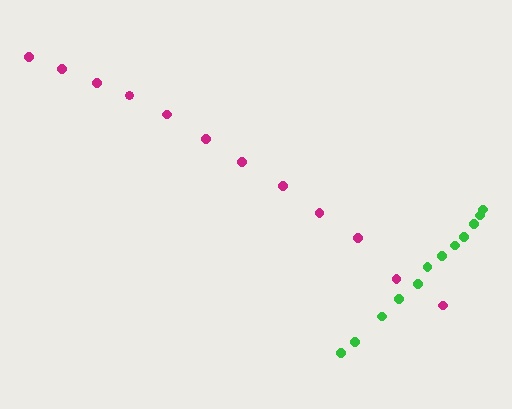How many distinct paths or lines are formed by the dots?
There are 2 distinct paths.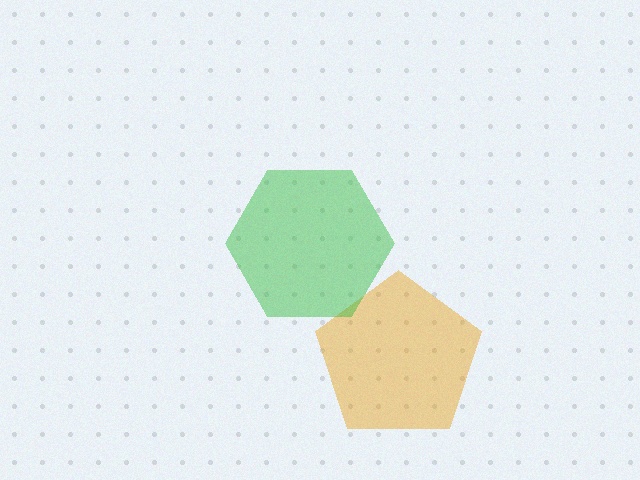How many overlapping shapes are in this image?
There are 2 overlapping shapes in the image.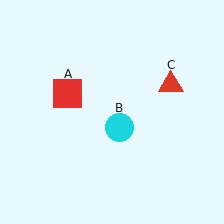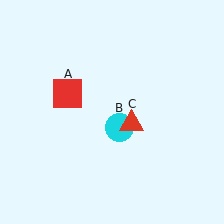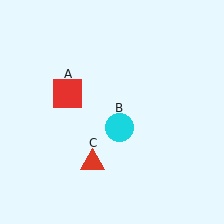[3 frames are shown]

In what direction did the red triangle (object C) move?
The red triangle (object C) moved down and to the left.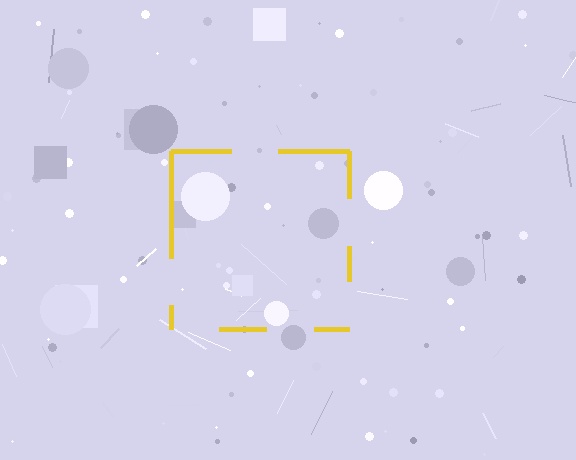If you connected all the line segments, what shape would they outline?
They would outline a square.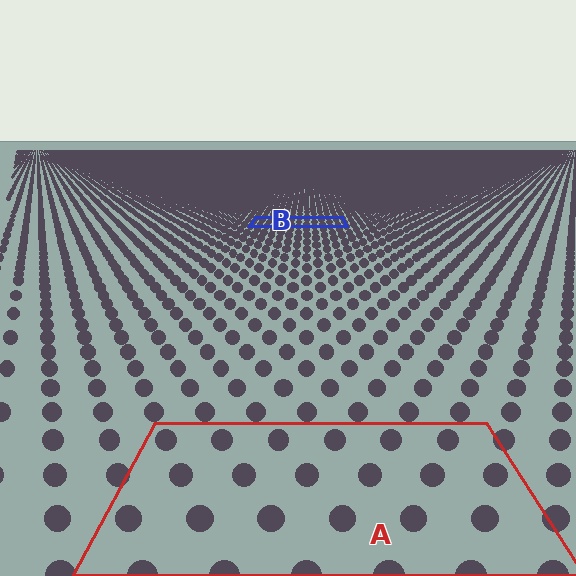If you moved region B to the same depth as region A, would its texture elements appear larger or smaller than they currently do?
They would appear larger. At a closer depth, the same texture elements are projected at a bigger on-screen size.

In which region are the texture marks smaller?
The texture marks are smaller in region B, because it is farther away.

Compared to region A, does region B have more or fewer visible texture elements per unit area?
Region B has more texture elements per unit area — they are packed more densely because it is farther away.